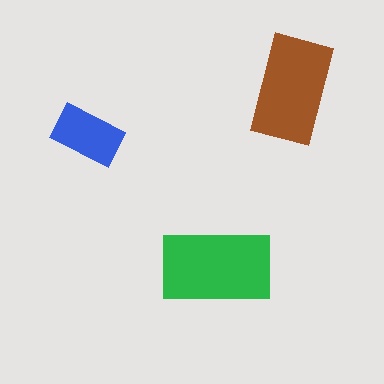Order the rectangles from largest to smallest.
the green one, the brown one, the blue one.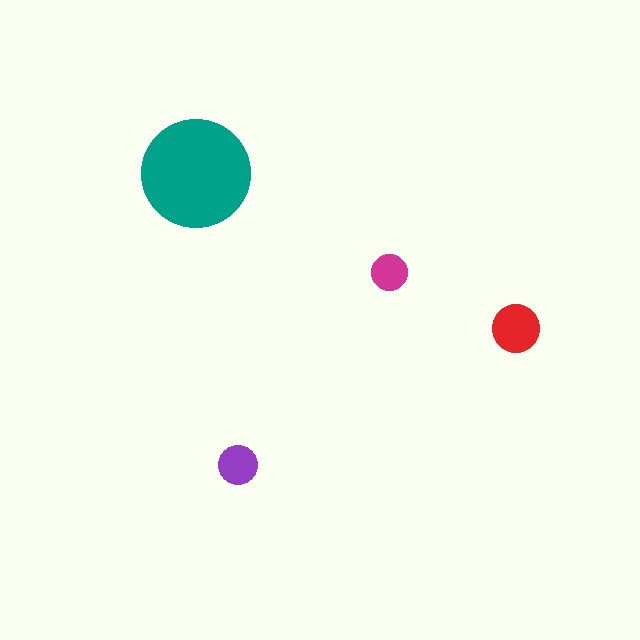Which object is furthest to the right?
The red circle is rightmost.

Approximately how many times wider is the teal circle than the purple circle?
About 3 times wider.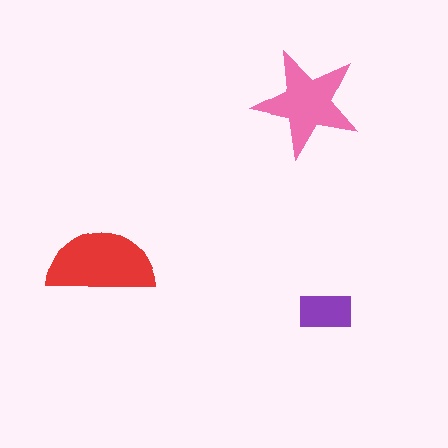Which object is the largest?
The red semicircle.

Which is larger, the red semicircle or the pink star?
The red semicircle.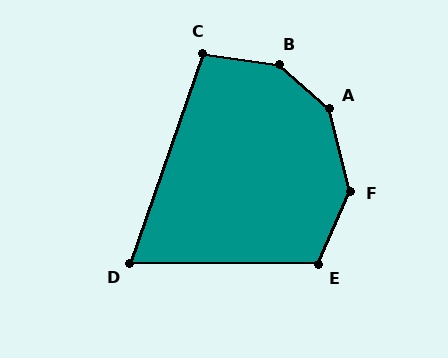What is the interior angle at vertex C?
Approximately 101 degrees (obtuse).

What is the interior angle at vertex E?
Approximately 114 degrees (obtuse).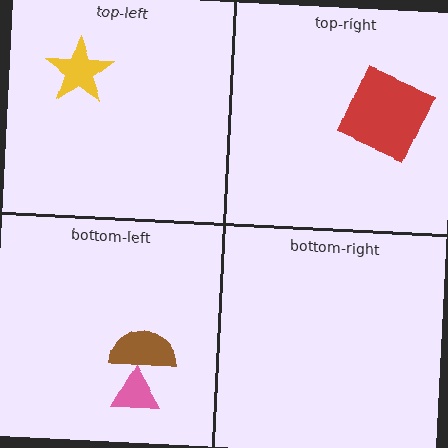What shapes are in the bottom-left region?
The pink triangle, the brown semicircle.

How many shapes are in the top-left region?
1.